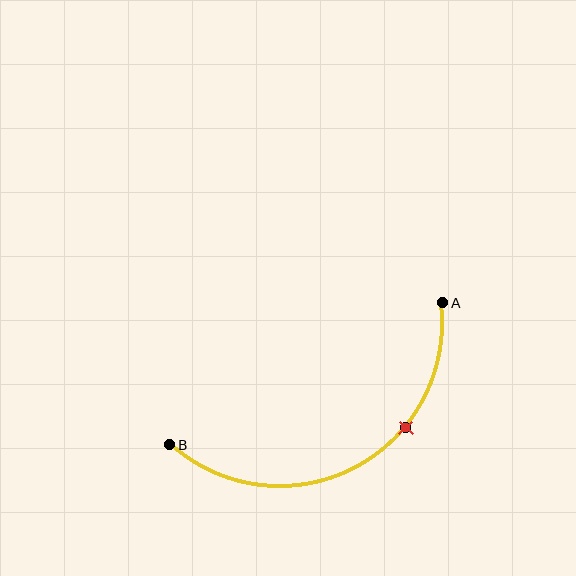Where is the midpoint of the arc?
The arc midpoint is the point on the curve farthest from the straight line joining A and B. It sits below that line.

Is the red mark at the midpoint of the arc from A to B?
No. The red mark lies on the arc but is closer to endpoint A. The arc midpoint would be at the point on the curve equidistant along the arc from both A and B.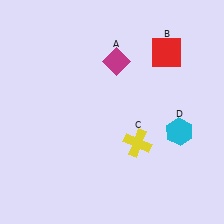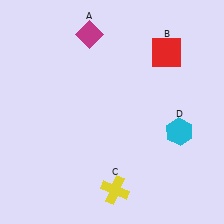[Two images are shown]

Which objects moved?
The objects that moved are: the magenta diamond (A), the yellow cross (C).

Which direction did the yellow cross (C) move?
The yellow cross (C) moved down.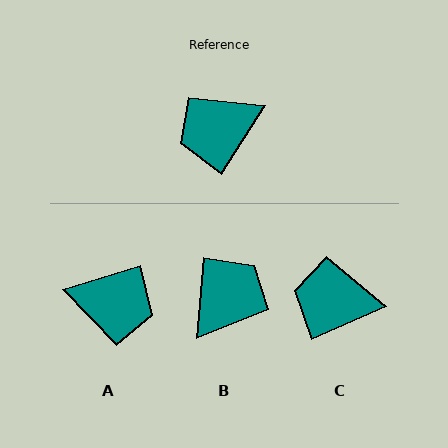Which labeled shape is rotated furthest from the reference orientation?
B, about 152 degrees away.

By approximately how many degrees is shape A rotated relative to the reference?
Approximately 140 degrees counter-clockwise.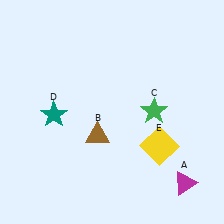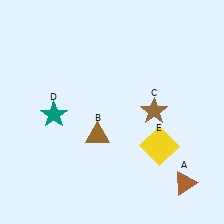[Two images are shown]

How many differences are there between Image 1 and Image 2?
There are 2 differences between the two images.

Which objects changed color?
A changed from magenta to brown. C changed from green to brown.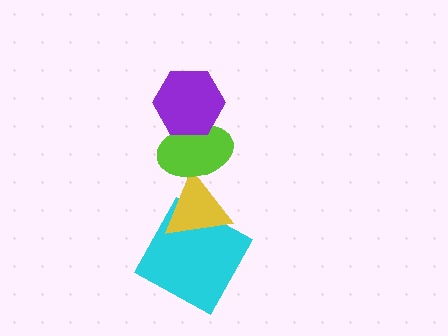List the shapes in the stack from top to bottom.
From top to bottom: the purple hexagon, the lime ellipse, the yellow triangle, the cyan square.